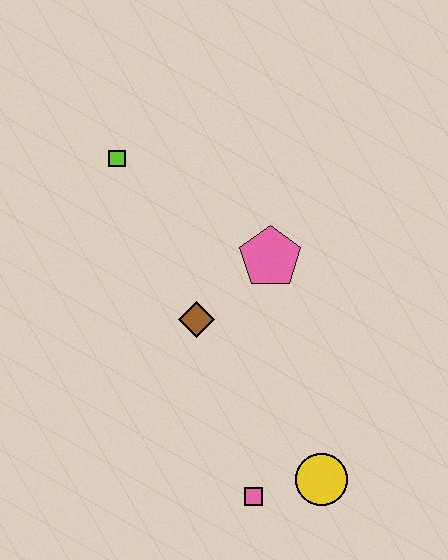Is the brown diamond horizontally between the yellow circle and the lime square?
Yes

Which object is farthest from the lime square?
The yellow circle is farthest from the lime square.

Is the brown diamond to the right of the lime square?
Yes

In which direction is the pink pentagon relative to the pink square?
The pink pentagon is above the pink square.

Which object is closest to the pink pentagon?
The brown diamond is closest to the pink pentagon.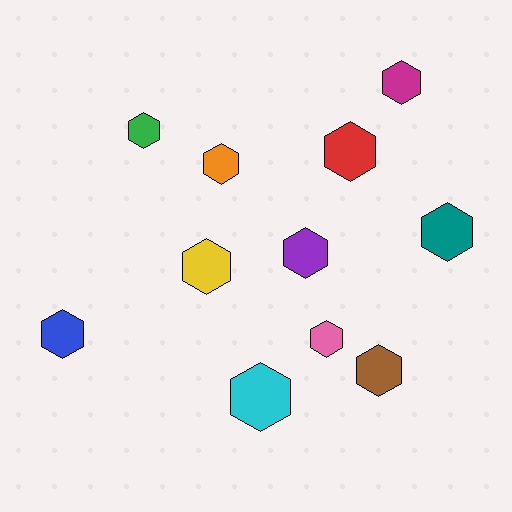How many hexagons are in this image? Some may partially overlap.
There are 11 hexagons.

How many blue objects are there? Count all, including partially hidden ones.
There is 1 blue object.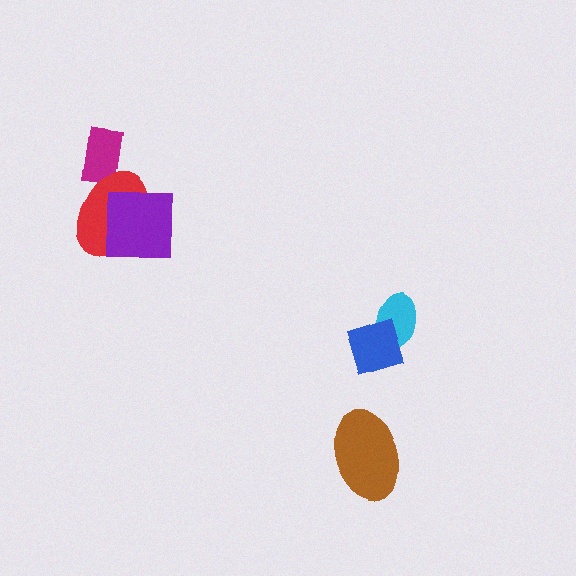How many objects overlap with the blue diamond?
1 object overlaps with the blue diamond.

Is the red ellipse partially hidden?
Yes, it is partially covered by another shape.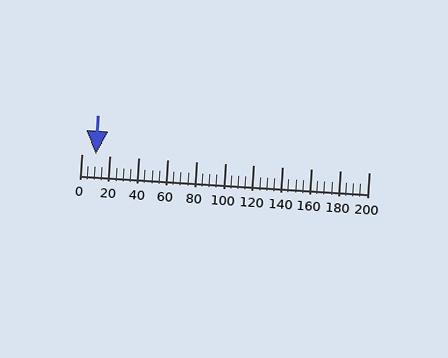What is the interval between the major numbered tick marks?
The major tick marks are spaced 20 units apart.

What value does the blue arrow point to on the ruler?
The blue arrow points to approximately 10.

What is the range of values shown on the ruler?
The ruler shows values from 0 to 200.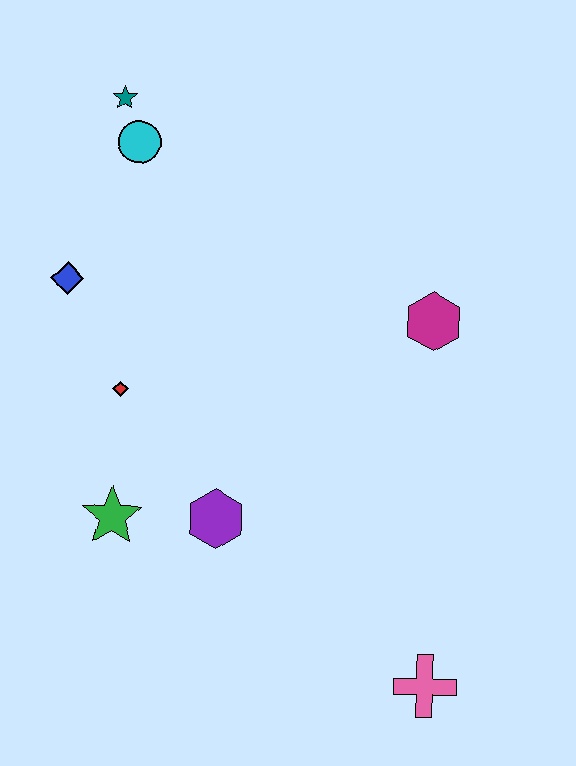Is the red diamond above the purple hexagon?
Yes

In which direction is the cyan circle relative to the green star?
The cyan circle is above the green star.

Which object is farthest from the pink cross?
The teal star is farthest from the pink cross.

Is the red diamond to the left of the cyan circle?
Yes